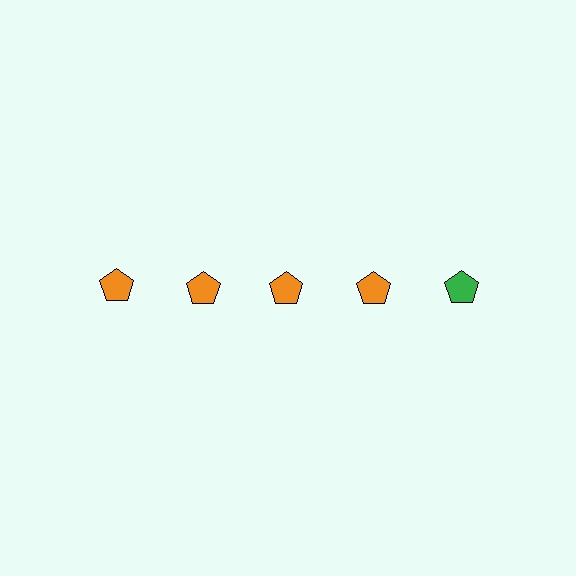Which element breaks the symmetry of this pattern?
The green pentagon in the top row, rightmost column breaks the symmetry. All other shapes are orange pentagons.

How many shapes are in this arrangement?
There are 5 shapes arranged in a grid pattern.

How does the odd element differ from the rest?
It has a different color: green instead of orange.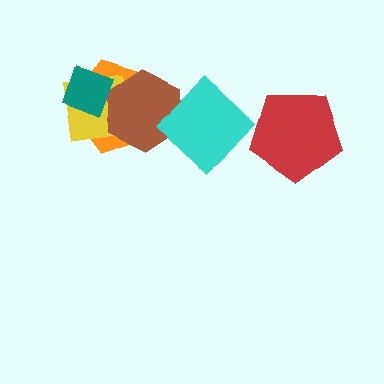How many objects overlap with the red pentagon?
0 objects overlap with the red pentagon.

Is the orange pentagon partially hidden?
Yes, it is partially covered by another shape.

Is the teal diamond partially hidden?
No, no other shape covers it.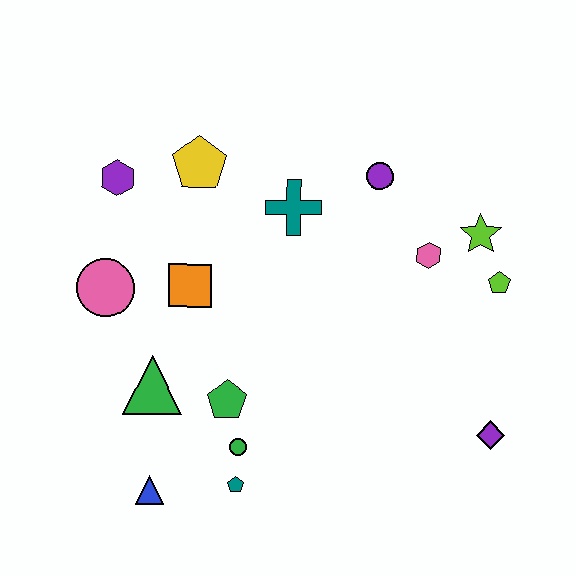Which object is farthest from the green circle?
The lime star is farthest from the green circle.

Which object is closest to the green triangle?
The green pentagon is closest to the green triangle.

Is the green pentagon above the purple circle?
No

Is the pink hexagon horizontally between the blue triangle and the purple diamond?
Yes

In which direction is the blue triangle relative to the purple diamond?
The blue triangle is to the left of the purple diamond.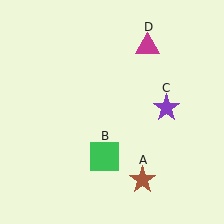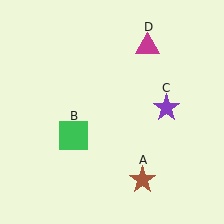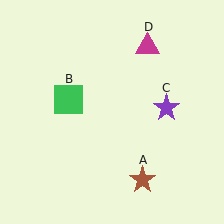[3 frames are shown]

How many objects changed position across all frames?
1 object changed position: green square (object B).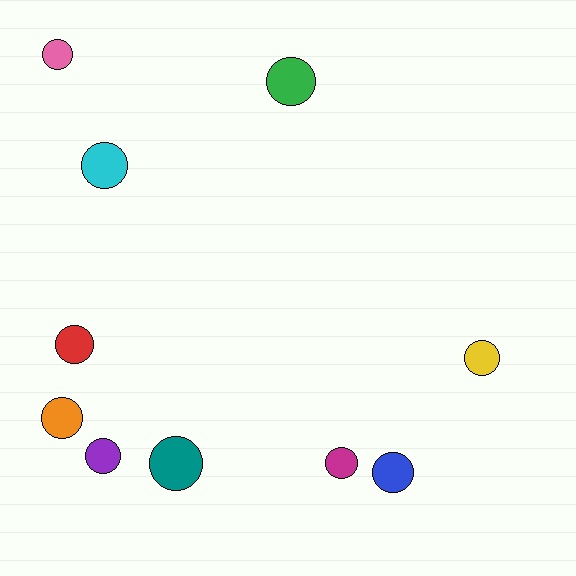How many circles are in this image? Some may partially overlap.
There are 10 circles.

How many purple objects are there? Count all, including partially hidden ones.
There is 1 purple object.